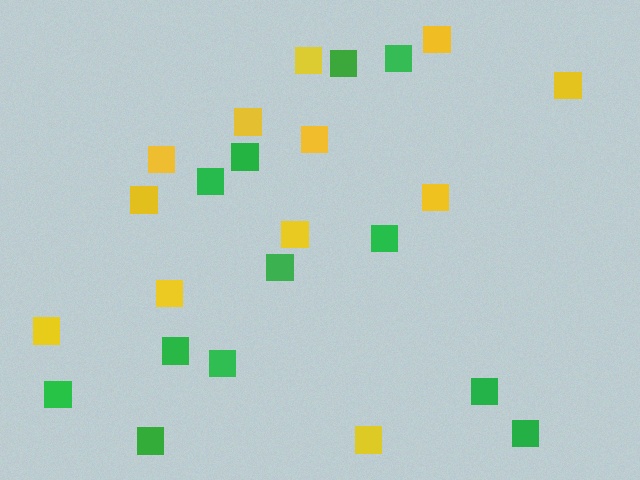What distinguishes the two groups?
There are 2 groups: one group of green squares (12) and one group of yellow squares (12).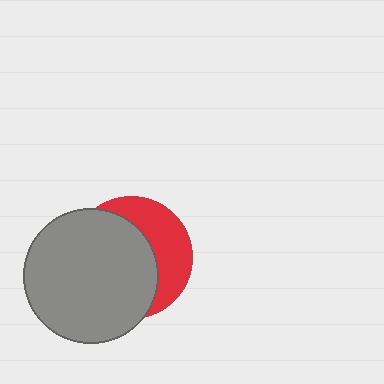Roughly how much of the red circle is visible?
A small part of it is visible (roughly 37%).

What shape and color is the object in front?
The object in front is a gray circle.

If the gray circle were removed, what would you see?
You would see the complete red circle.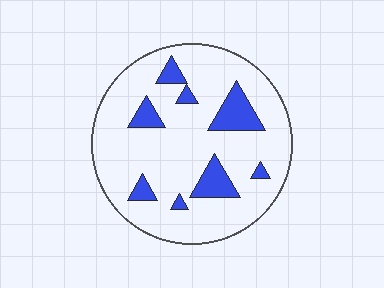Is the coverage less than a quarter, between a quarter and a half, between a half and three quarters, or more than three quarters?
Less than a quarter.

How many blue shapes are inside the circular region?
8.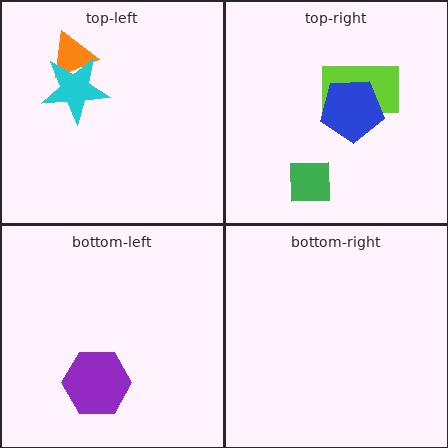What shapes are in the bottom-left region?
The purple hexagon.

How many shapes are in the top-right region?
3.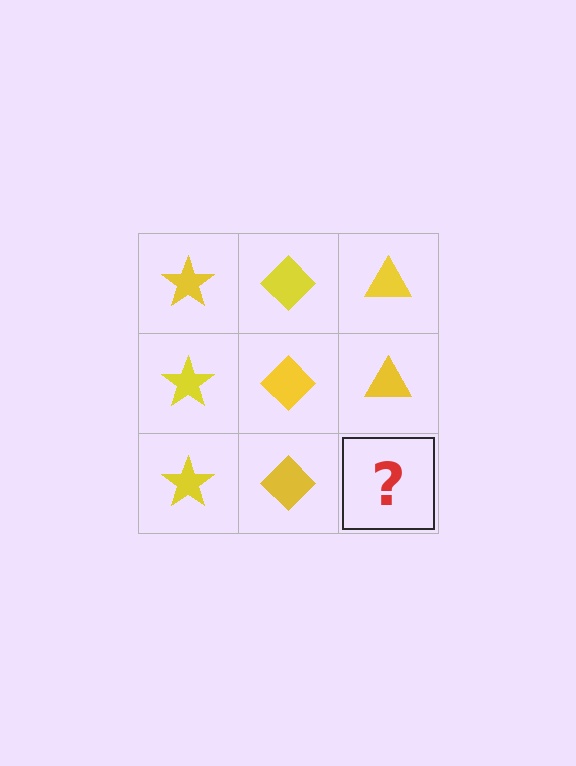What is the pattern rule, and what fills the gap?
The rule is that each column has a consistent shape. The gap should be filled with a yellow triangle.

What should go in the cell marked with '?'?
The missing cell should contain a yellow triangle.